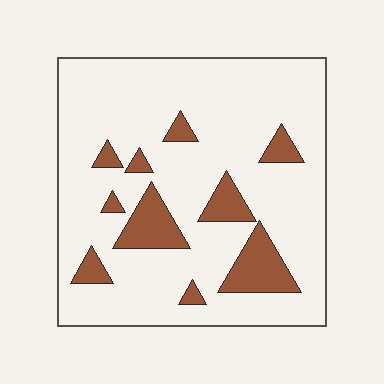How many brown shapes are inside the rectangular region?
10.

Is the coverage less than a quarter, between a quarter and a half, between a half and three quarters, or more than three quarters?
Less than a quarter.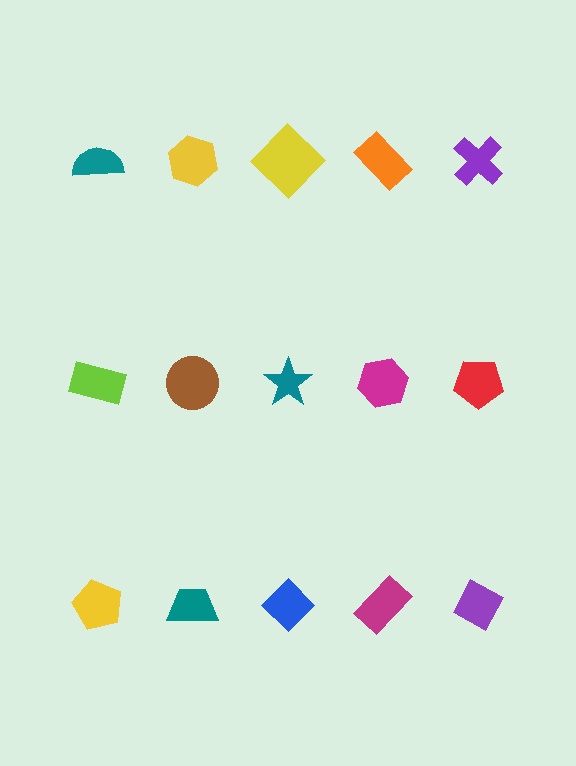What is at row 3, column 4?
A magenta rectangle.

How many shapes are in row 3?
5 shapes.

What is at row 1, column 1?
A teal semicircle.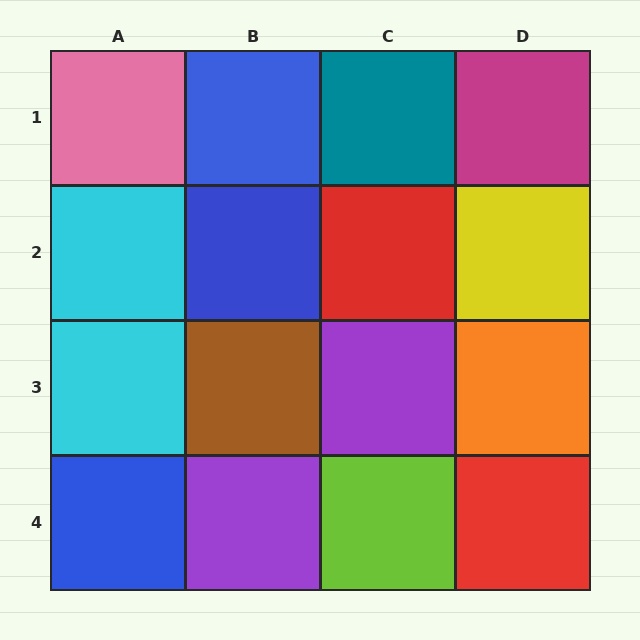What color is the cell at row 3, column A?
Cyan.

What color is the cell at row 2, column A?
Cyan.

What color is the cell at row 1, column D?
Magenta.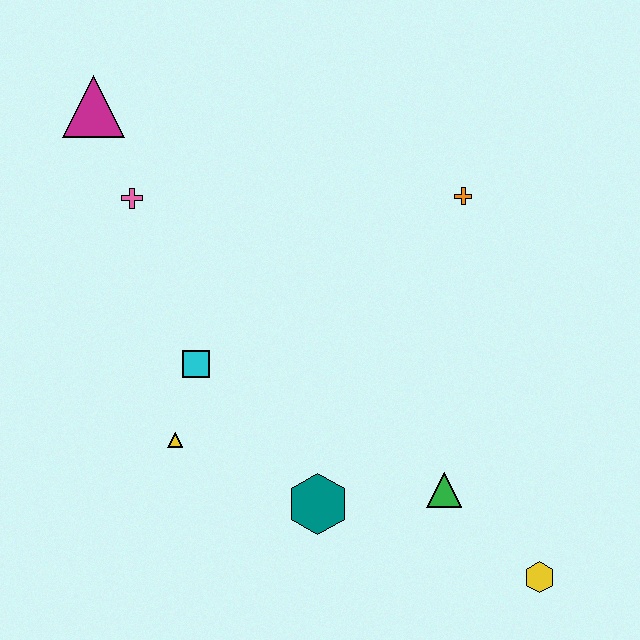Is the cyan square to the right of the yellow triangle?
Yes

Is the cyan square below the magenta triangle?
Yes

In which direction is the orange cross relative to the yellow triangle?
The orange cross is to the right of the yellow triangle.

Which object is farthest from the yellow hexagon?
The magenta triangle is farthest from the yellow hexagon.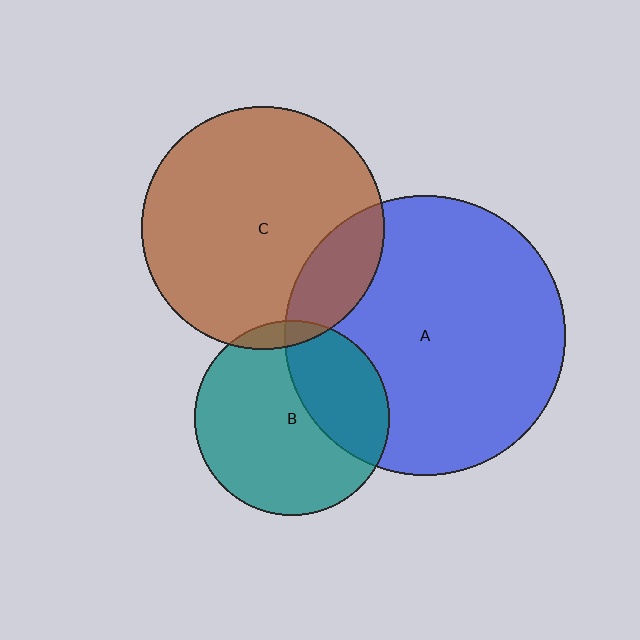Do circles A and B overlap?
Yes.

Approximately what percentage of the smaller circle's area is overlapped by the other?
Approximately 35%.